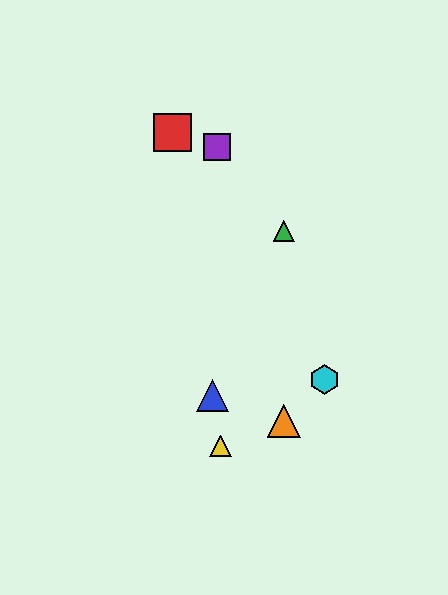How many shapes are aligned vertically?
2 shapes (the green triangle, the orange triangle) are aligned vertically.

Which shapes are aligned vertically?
The green triangle, the orange triangle are aligned vertically.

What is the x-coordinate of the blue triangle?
The blue triangle is at x≈213.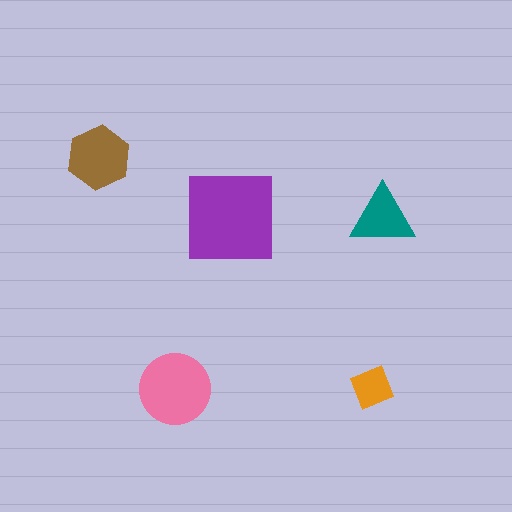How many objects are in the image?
There are 5 objects in the image.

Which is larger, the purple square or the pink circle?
The purple square.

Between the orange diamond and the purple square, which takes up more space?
The purple square.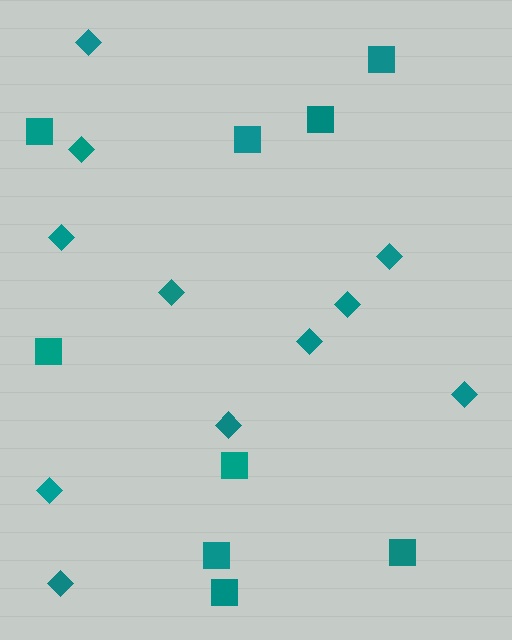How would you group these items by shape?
There are 2 groups: one group of squares (9) and one group of diamonds (11).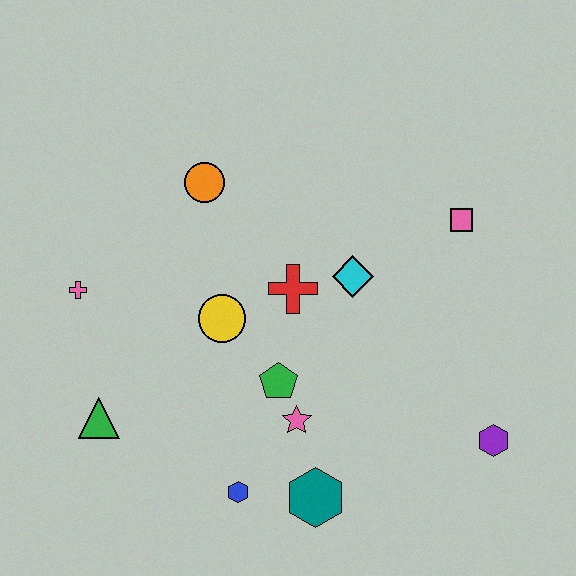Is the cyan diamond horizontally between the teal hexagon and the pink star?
No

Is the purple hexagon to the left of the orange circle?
No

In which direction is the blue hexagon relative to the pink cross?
The blue hexagon is below the pink cross.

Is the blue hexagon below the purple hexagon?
Yes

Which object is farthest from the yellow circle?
The purple hexagon is farthest from the yellow circle.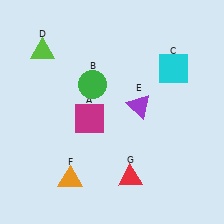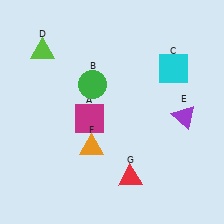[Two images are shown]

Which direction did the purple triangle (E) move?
The purple triangle (E) moved right.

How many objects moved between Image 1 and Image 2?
2 objects moved between the two images.